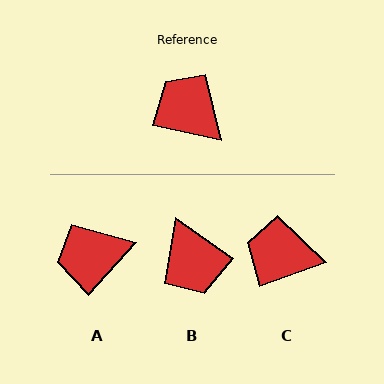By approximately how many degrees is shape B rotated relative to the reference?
Approximately 156 degrees counter-clockwise.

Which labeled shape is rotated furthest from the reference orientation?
B, about 156 degrees away.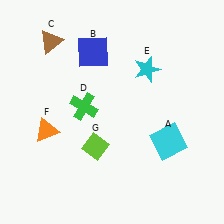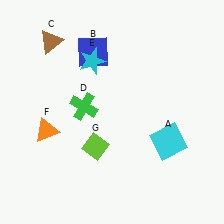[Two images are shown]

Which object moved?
The cyan star (E) moved left.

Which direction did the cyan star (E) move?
The cyan star (E) moved left.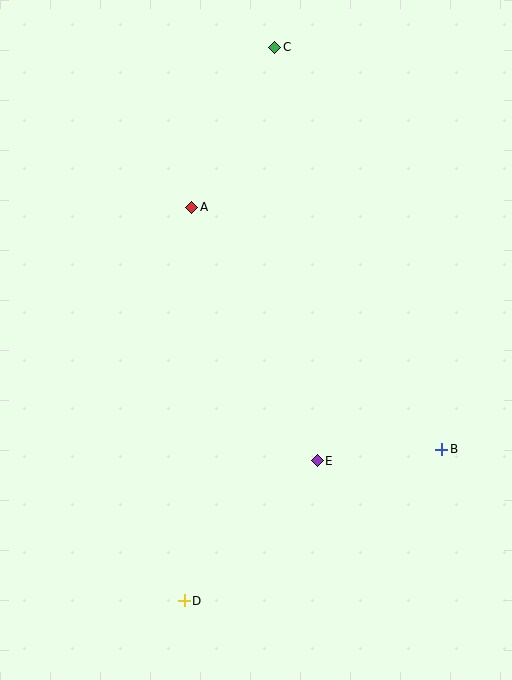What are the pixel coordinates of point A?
Point A is at (192, 207).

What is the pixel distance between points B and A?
The distance between B and A is 348 pixels.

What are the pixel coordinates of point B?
Point B is at (442, 449).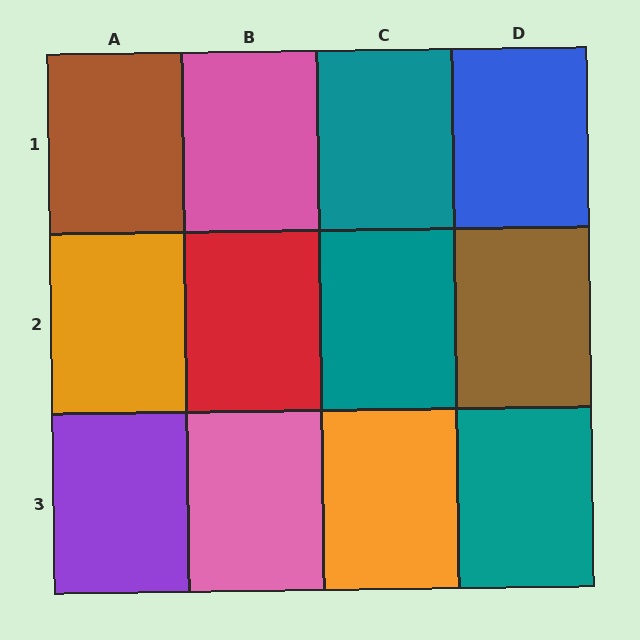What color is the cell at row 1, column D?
Blue.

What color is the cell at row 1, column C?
Teal.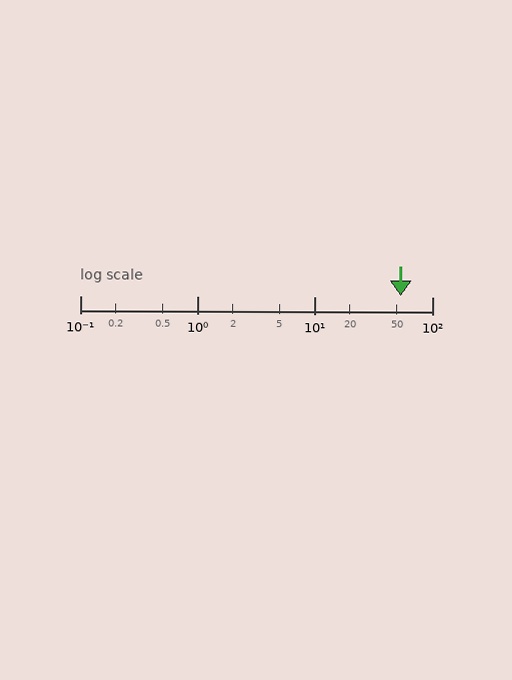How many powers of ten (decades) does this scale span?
The scale spans 3 decades, from 0.1 to 100.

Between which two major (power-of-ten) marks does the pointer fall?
The pointer is between 10 and 100.